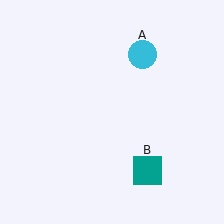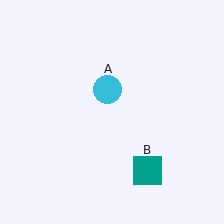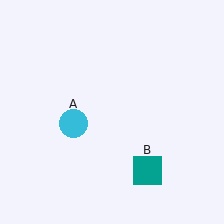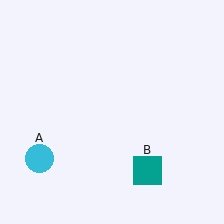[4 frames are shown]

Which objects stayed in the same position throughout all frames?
Teal square (object B) remained stationary.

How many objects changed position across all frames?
1 object changed position: cyan circle (object A).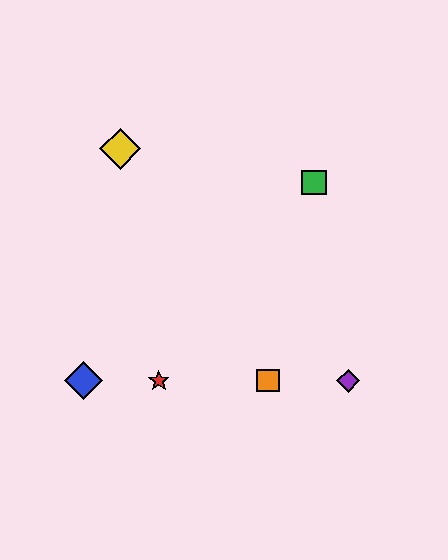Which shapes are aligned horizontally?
The red star, the blue diamond, the purple diamond, the orange square are aligned horizontally.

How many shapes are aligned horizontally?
4 shapes (the red star, the blue diamond, the purple diamond, the orange square) are aligned horizontally.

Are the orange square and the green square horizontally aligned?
No, the orange square is at y≈381 and the green square is at y≈182.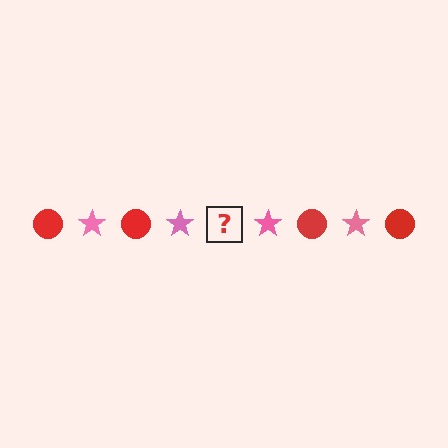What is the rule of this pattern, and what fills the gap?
The rule is that the pattern alternates between red circle and pink star. The gap should be filled with a red circle.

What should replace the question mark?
The question mark should be replaced with a red circle.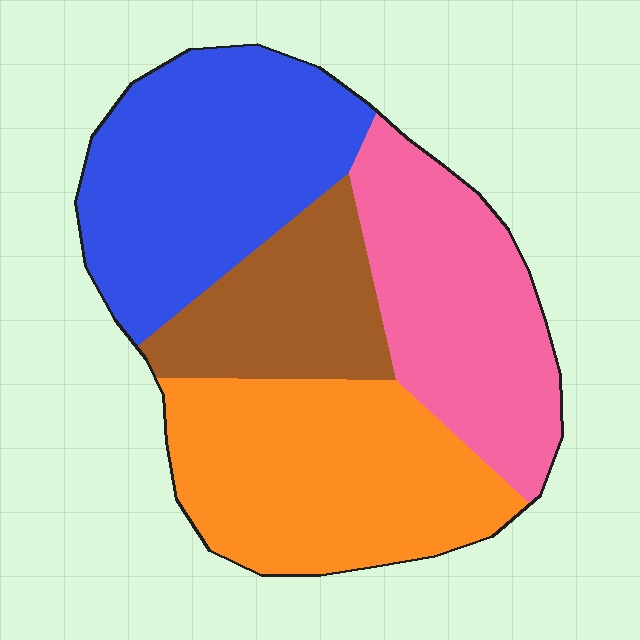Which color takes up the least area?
Brown, at roughly 15%.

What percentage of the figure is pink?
Pink takes up about one quarter (1/4) of the figure.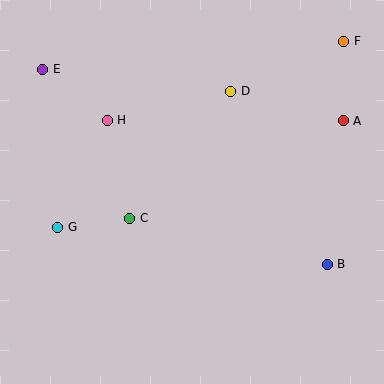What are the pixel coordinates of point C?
Point C is at (130, 218).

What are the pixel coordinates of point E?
Point E is at (43, 69).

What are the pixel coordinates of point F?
Point F is at (344, 41).